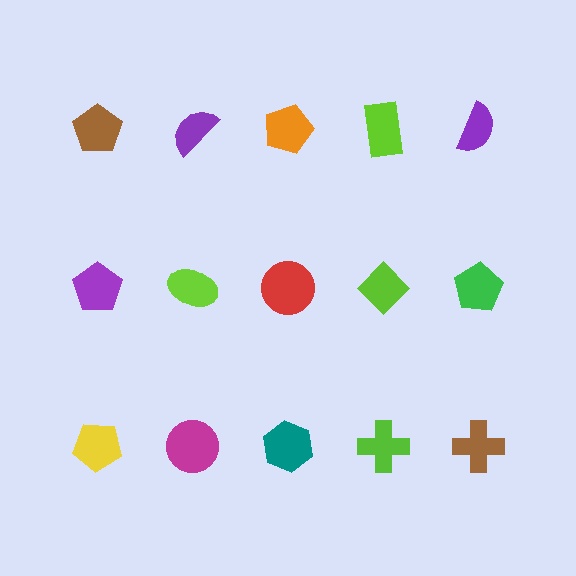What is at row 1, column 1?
A brown pentagon.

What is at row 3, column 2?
A magenta circle.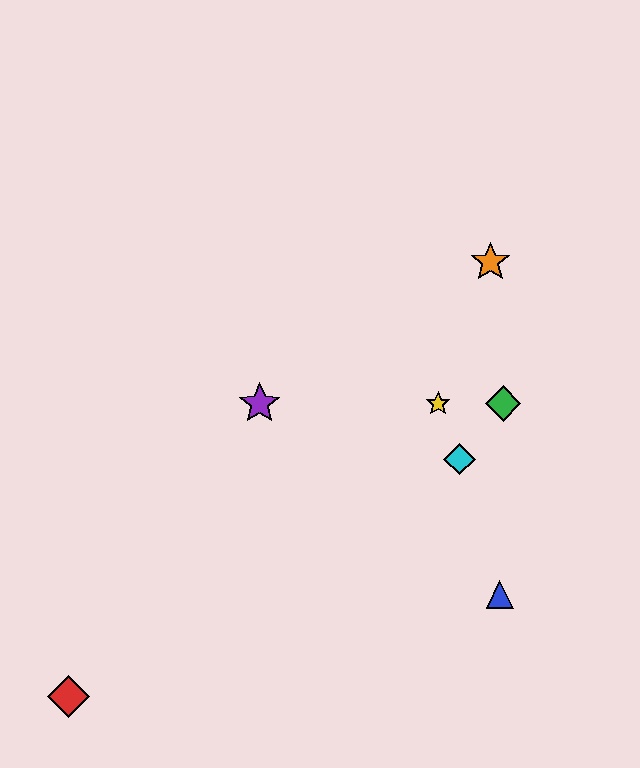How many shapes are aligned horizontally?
3 shapes (the green diamond, the yellow star, the purple star) are aligned horizontally.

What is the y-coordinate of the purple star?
The purple star is at y≈404.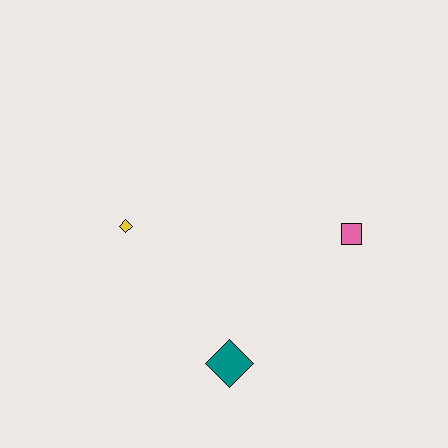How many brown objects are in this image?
There are no brown objects.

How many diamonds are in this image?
There are 2 diamonds.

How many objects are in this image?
There are 3 objects.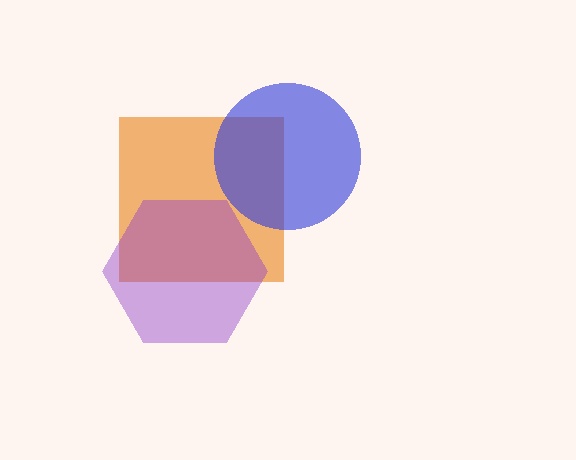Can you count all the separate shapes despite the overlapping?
Yes, there are 3 separate shapes.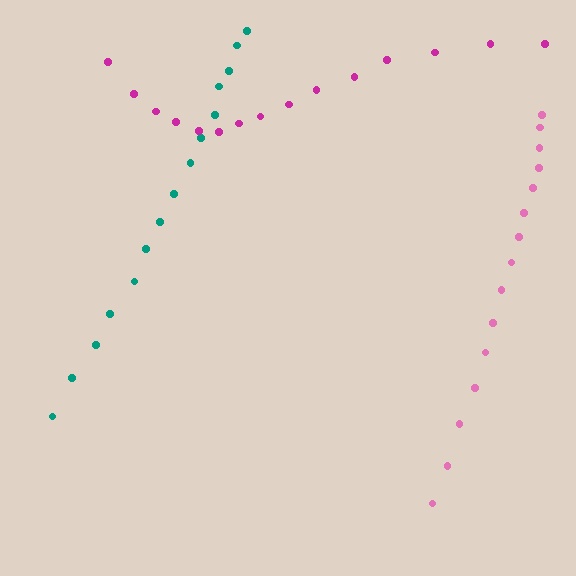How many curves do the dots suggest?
There are 3 distinct paths.